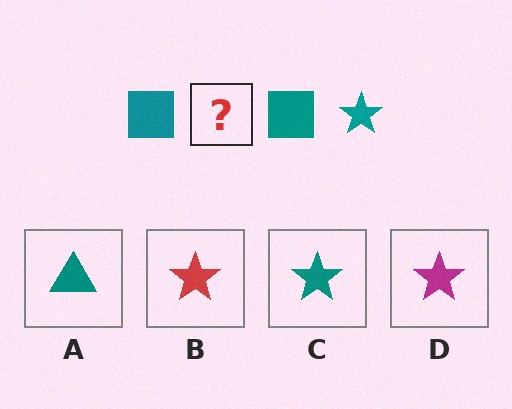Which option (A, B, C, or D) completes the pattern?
C.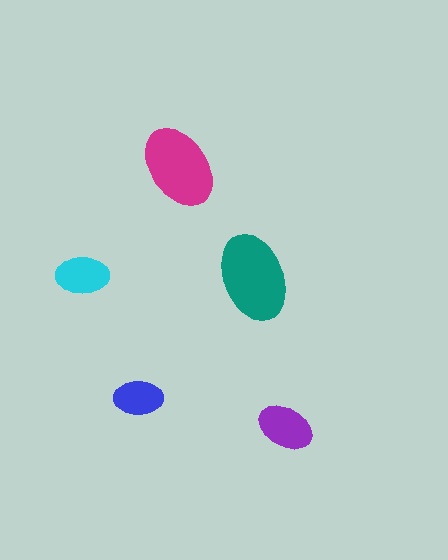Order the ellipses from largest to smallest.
the teal one, the magenta one, the purple one, the cyan one, the blue one.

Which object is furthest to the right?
The purple ellipse is rightmost.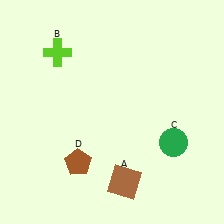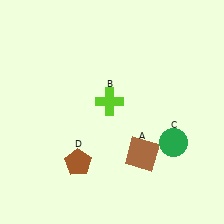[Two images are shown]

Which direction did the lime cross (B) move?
The lime cross (B) moved right.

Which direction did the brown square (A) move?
The brown square (A) moved up.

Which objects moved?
The objects that moved are: the brown square (A), the lime cross (B).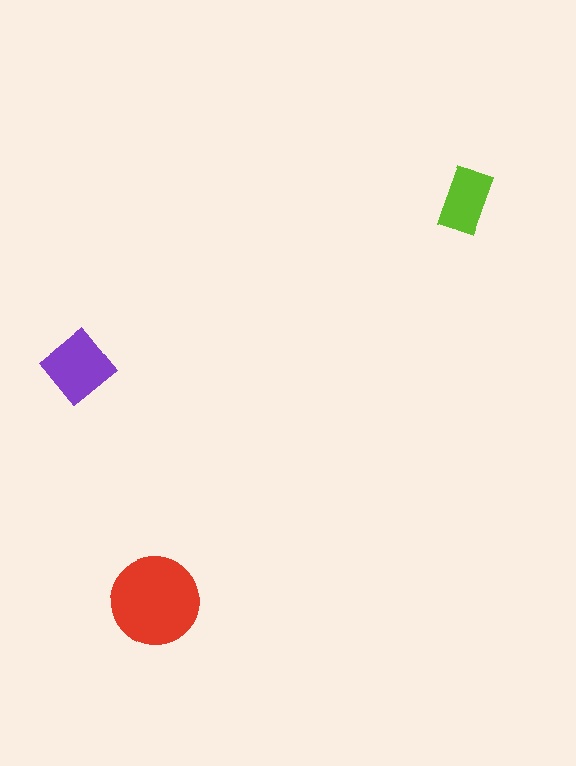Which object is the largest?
The red circle.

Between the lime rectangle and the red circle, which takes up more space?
The red circle.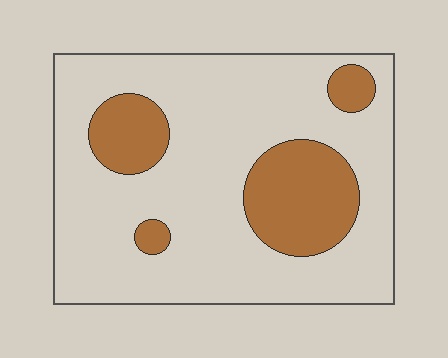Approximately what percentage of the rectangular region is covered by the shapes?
Approximately 20%.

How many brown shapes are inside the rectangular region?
4.